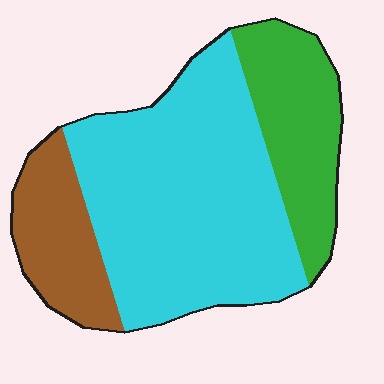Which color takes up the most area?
Cyan, at roughly 60%.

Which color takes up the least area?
Brown, at roughly 20%.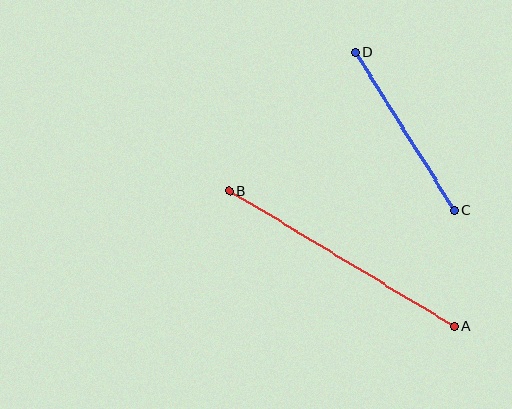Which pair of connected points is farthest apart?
Points A and B are farthest apart.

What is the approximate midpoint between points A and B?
The midpoint is at approximately (342, 258) pixels.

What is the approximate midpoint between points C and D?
The midpoint is at approximately (405, 131) pixels.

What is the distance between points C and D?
The distance is approximately 187 pixels.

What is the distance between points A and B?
The distance is approximately 262 pixels.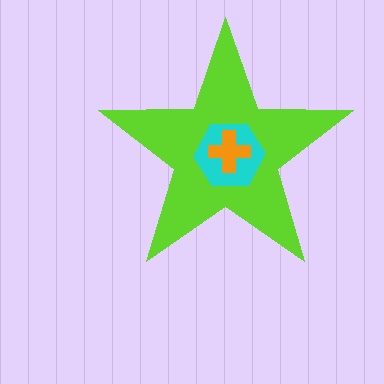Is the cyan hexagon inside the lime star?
Yes.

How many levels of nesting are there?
3.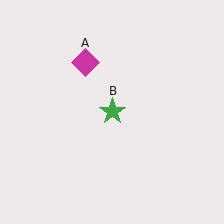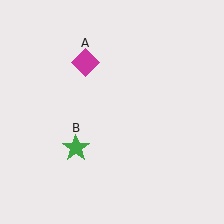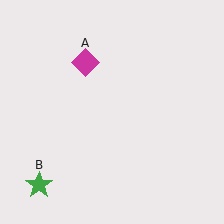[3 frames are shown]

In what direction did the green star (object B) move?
The green star (object B) moved down and to the left.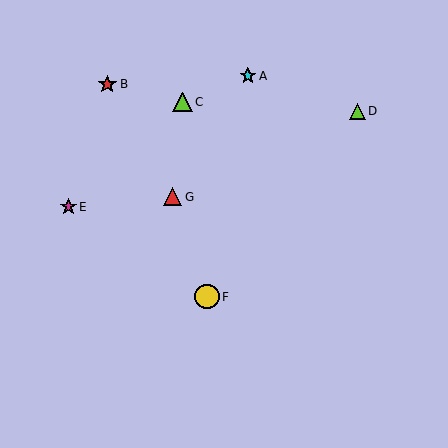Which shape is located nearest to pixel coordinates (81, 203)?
The magenta star (labeled E) at (68, 207) is nearest to that location.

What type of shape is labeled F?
Shape F is a yellow circle.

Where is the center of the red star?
The center of the red star is at (107, 84).